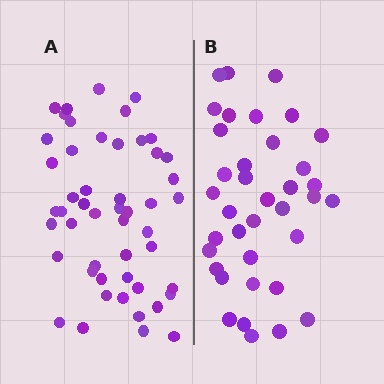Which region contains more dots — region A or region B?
Region A (the left region) has more dots.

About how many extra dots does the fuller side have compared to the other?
Region A has approximately 15 more dots than region B.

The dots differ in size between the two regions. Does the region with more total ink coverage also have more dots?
No. Region B has more total ink coverage because its dots are larger, but region A actually contains more individual dots. Total area can be misleading — the number of items is what matters here.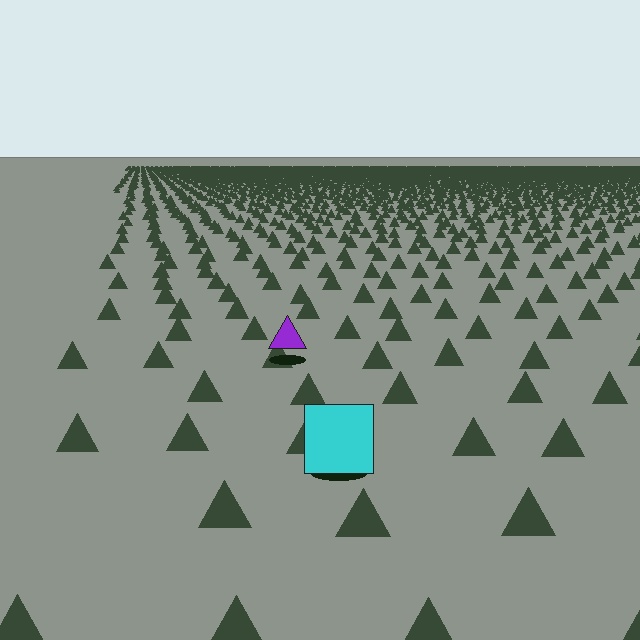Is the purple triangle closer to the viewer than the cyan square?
No. The cyan square is closer — you can tell from the texture gradient: the ground texture is coarser near it.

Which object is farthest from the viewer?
The purple triangle is farthest from the viewer. It appears smaller and the ground texture around it is denser.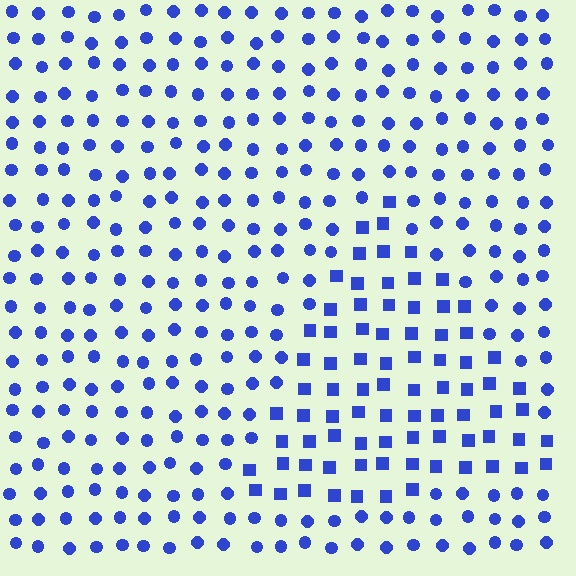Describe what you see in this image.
The image is filled with small blue elements arranged in a uniform grid. A triangle-shaped region contains squares, while the surrounding area contains circles. The boundary is defined purely by the change in element shape.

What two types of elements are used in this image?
The image uses squares inside the triangle region and circles outside it.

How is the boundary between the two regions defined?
The boundary is defined by a change in element shape: squares inside vs. circles outside. All elements share the same color and spacing.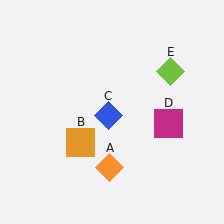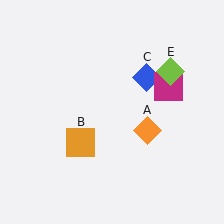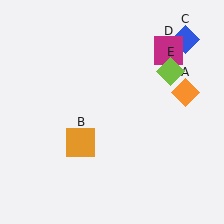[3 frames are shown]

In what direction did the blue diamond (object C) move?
The blue diamond (object C) moved up and to the right.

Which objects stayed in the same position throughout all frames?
Orange square (object B) and lime diamond (object E) remained stationary.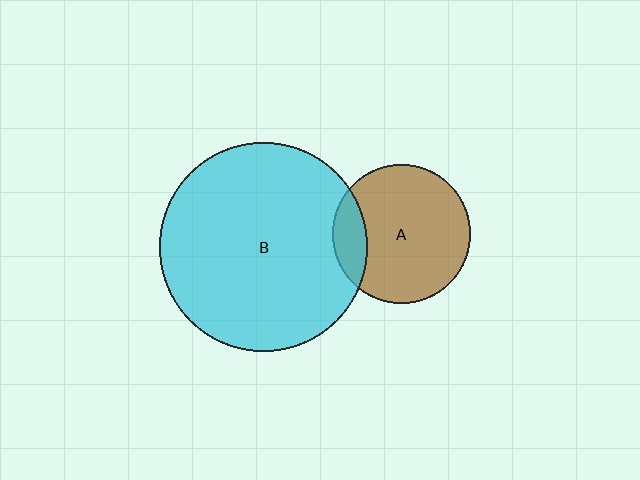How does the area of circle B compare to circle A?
Approximately 2.3 times.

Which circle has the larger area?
Circle B (cyan).